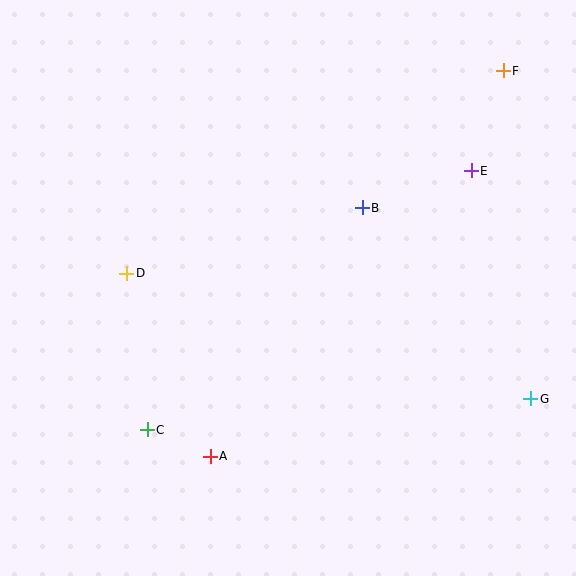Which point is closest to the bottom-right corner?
Point G is closest to the bottom-right corner.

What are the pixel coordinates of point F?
Point F is at (503, 71).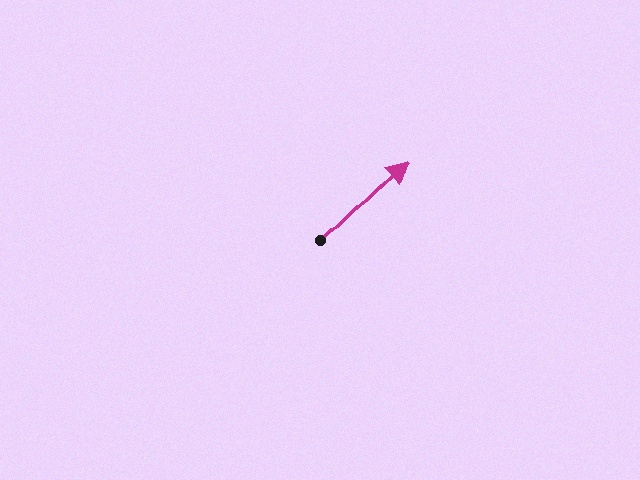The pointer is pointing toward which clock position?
Roughly 2 o'clock.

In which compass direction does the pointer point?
Northeast.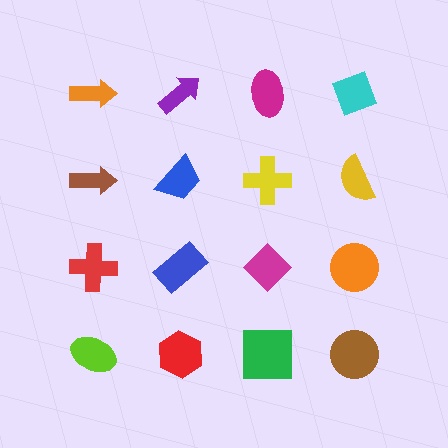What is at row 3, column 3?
A magenta diamond.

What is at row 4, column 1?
A lime ellipse.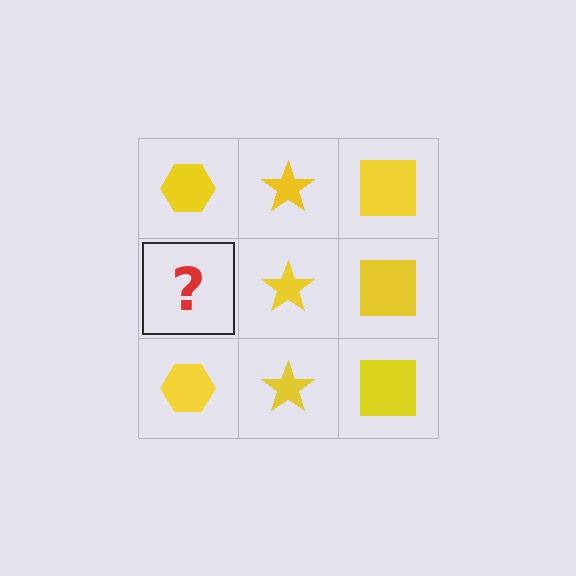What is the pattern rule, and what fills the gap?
The rule is that each column has a consistent shape. The gap should be filled with a yellow hexagon.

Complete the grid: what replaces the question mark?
The question mark should be replaced with a yellow hexagon.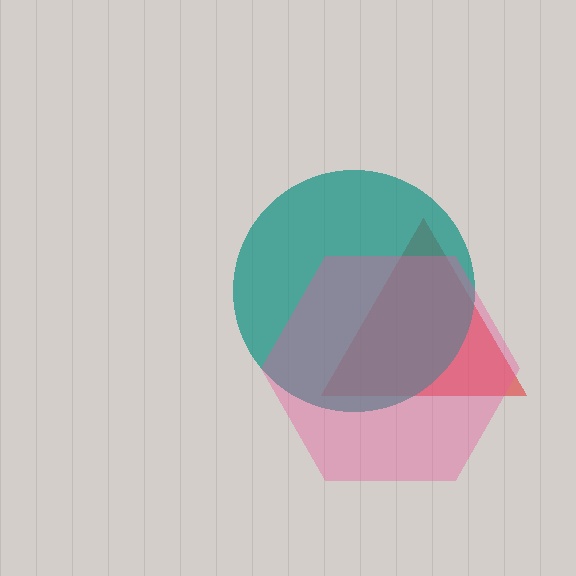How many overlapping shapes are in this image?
There are 3 overlapping shapes in the image.